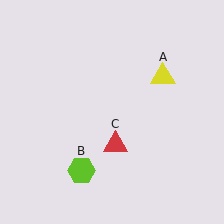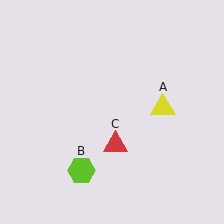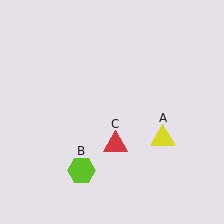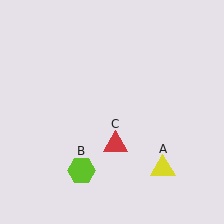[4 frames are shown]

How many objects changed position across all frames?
1 object changed position: yellow triangle (object A).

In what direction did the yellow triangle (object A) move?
The yellow triangle (object A) moved down.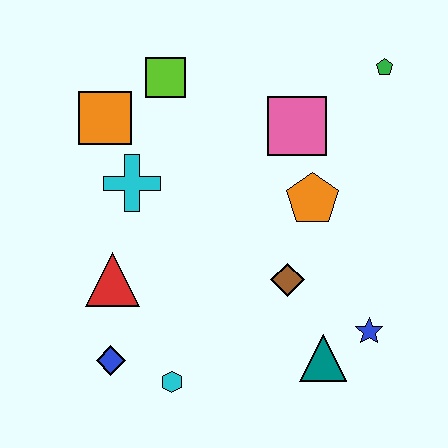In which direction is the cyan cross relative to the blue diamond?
The cyan cross is above the blue diamond.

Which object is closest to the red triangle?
The blue diamond is closest to the red triangle.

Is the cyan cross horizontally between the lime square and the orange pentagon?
No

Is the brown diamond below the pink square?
Yes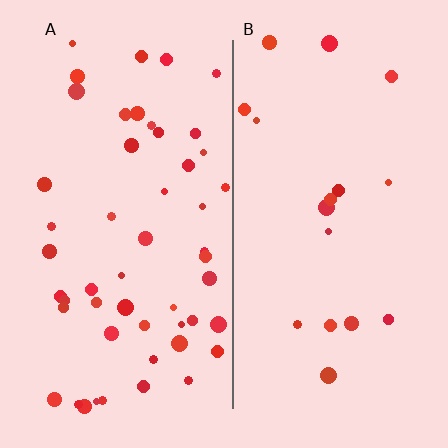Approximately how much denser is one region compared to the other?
Approximately 2.9× — region A over region B.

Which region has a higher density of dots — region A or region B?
A (the left).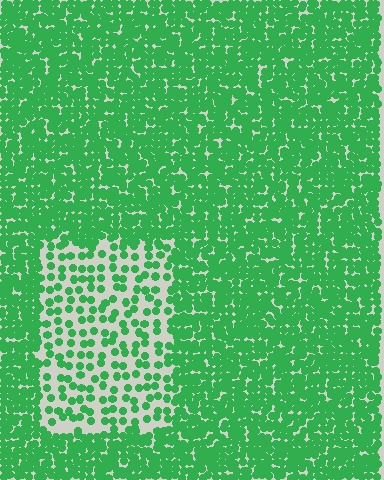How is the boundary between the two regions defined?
The boundary is defined by a change in element density (approximately 2.7x ratio). All elements are the same color, size, and shape.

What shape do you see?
I see a rectangle.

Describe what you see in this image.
The image contains small green elements arranged at two different densities. A rectangle-shaped region is visible where the elements are less densely packed than the surrounding area.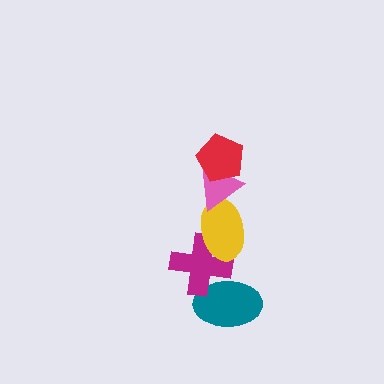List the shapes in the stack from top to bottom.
From top to bottom: the red pentagon, the pink triangle, the yellow ellipse, the magenta cross, the teal ellipse.